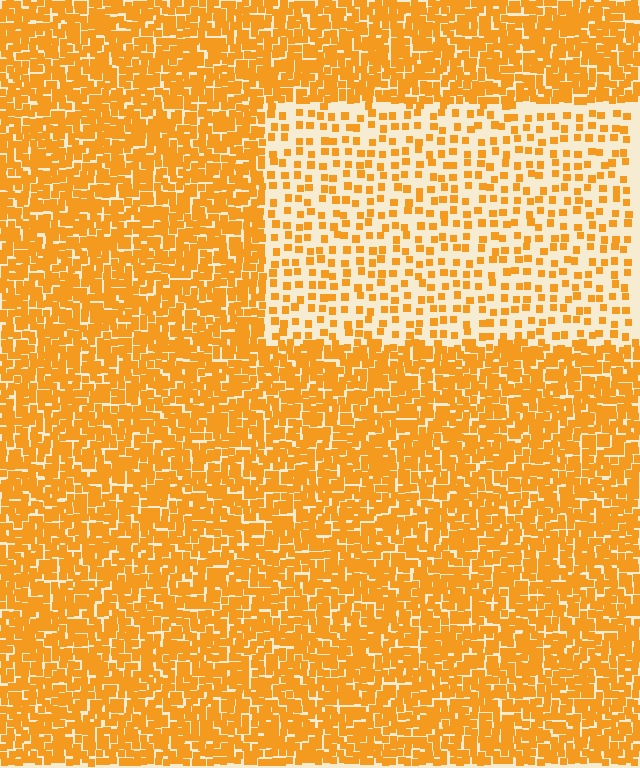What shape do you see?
I see a rectangle.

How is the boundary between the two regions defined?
The boundary is defined by a change in element density (approximately 2.7x ratio). All elements are the same color, size, and shape.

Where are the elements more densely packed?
The elements are more densely packed outside the rectangle boundary.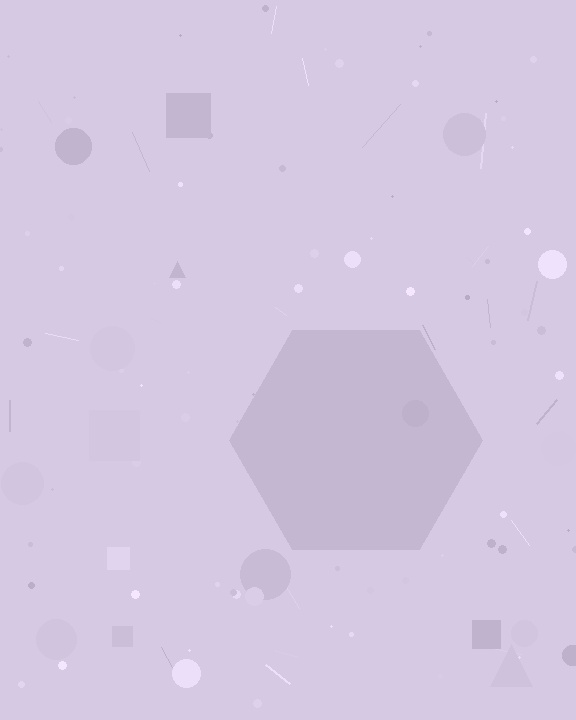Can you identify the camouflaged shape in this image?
The camouflaged shape is a hexagon.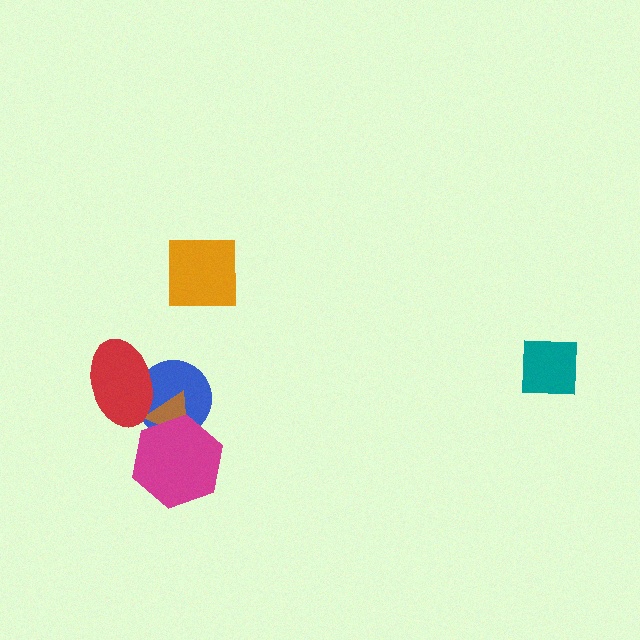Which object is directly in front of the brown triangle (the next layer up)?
The red ellipse is directly in front of the brown triangle.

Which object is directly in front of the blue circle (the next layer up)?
The brown triangle is directly in front of the blue circle.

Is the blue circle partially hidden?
Yes, it is partially covered by another shape.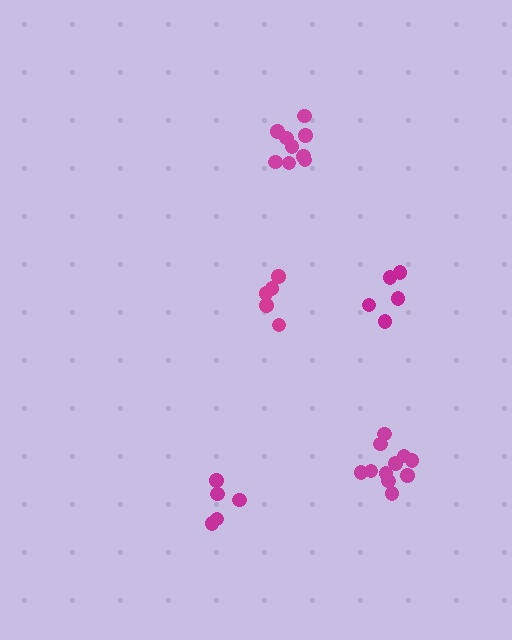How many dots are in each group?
Group 1: 5 dots, Group 2: 5 dots, Group 3: 5 dots, Group 4: 9 dots, Group 5: 11 dots (35 total).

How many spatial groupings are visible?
There are 5 spatial groupings.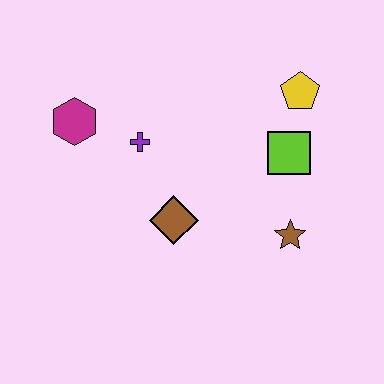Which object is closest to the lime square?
The yellow pentagon is closest to the lime square.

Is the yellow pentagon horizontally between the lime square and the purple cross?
No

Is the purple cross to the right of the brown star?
No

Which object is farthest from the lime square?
The magenta hexagon is farthest from the lime square.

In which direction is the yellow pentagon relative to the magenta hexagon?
The yellow pentagon is to the right of the magenta hexagon.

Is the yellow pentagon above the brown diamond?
Yes